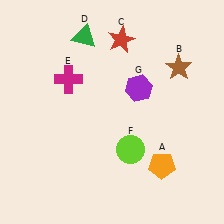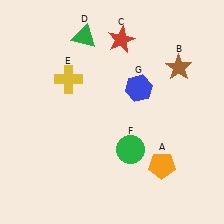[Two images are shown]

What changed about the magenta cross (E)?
In Image 1, E is magenta. In Image 2, it changed to yellow.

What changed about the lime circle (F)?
In Image 1, F is lime. In Image 2, it changed to green.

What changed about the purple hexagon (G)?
In Image 1, G is purple. In Image 2, it changed to blue.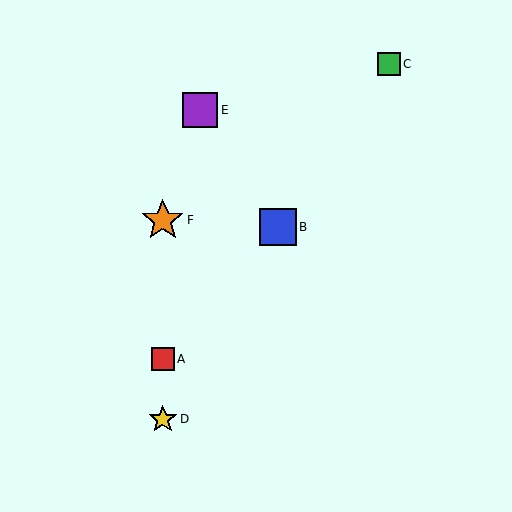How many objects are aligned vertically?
3 objects (A, D, F) are aligned vertically.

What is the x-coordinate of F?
Object F is at x≈163.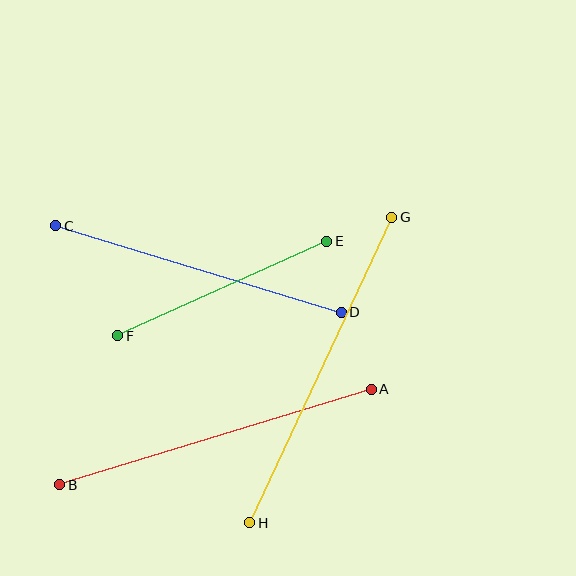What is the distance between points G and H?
The distance is approximately 337 pixels.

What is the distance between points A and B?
The distance is approximately 326 pixels.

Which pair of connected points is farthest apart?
Points G and H are farthest apart.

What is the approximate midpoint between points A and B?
The midpoint is at approximately (215, 437) pixels.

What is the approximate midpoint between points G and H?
The midpoint is at approximately (321, 370) pixels.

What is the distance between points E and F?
The distance is approximately 229 pixels.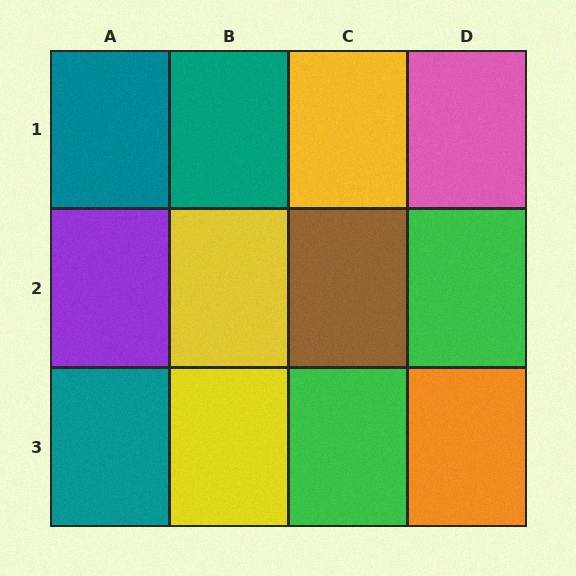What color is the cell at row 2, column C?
Brown.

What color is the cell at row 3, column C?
Green.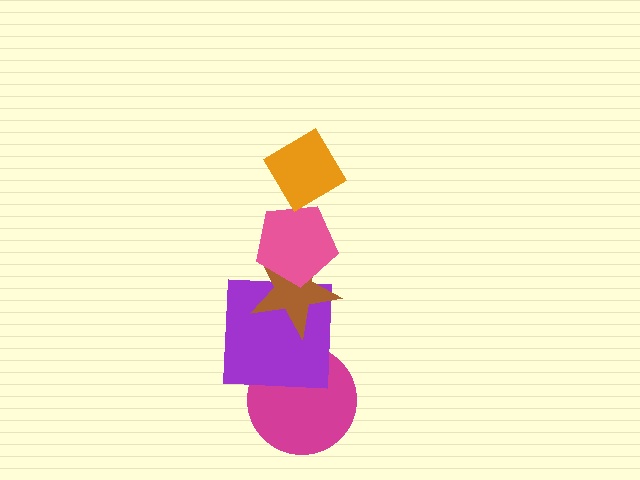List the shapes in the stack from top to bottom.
From top to bottom: the orange diamond, the pink pentagon, the brown star, the purple square, the magenta circle.